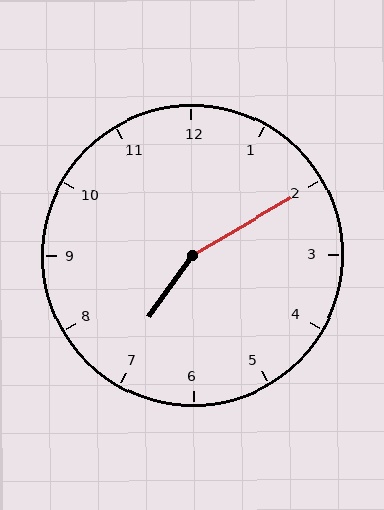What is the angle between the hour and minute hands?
Approximately 155 degrees.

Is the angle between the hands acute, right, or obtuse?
It is obtuse.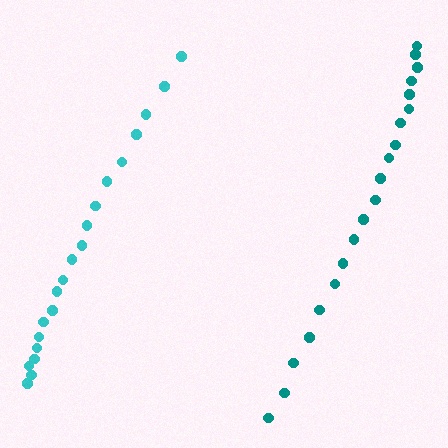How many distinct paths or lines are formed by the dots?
There are 2 distinct paths.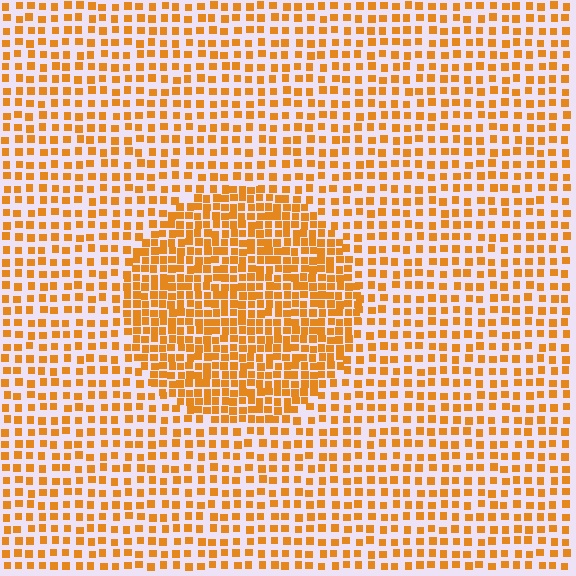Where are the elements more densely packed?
The elements are more densely packed inside the circle boundary.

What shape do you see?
I see a circle.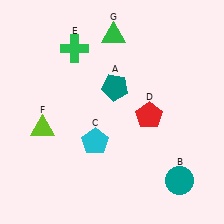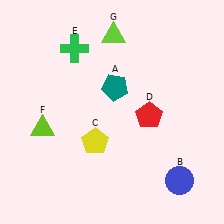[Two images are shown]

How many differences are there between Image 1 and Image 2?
There are 3 differences between the two images.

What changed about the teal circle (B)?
In Image 1, B is teal. In Image 2, it changed to blue.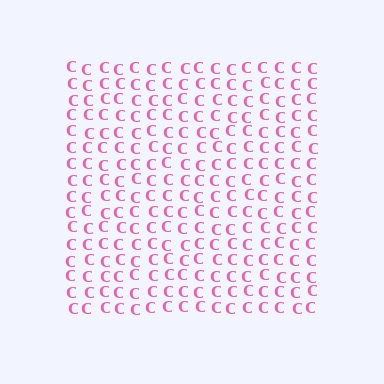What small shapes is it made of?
It is made of small letter C's.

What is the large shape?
The large shape is a square.